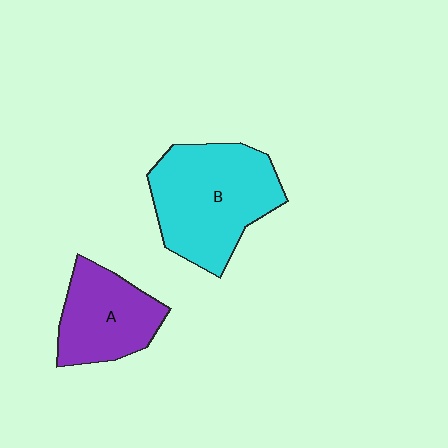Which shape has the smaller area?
Shape A (purple).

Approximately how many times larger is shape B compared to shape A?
Approximately 1.5 times.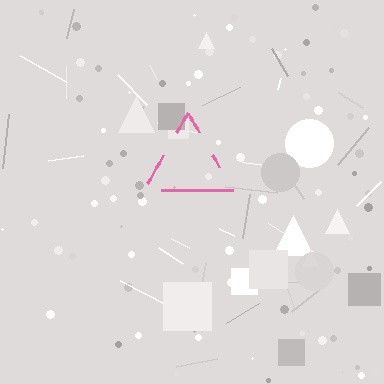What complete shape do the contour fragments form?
The contour fragments form a triangle.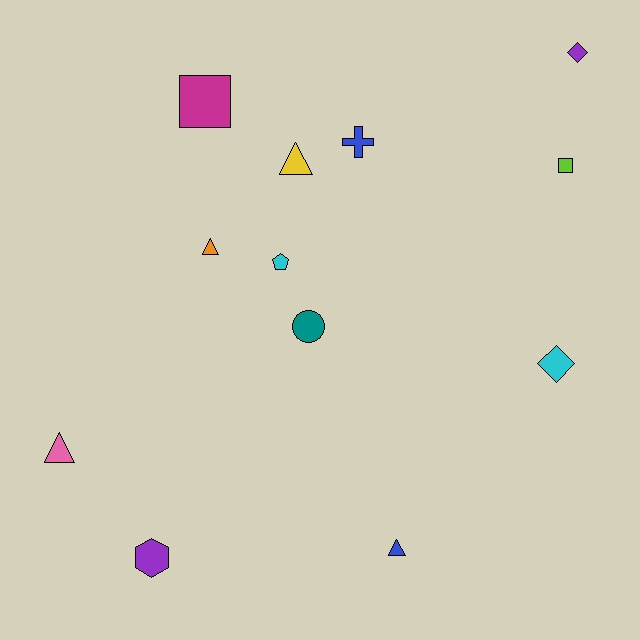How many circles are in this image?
There is 1 circle.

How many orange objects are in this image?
There is 1 orange object.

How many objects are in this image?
There are 12 objects.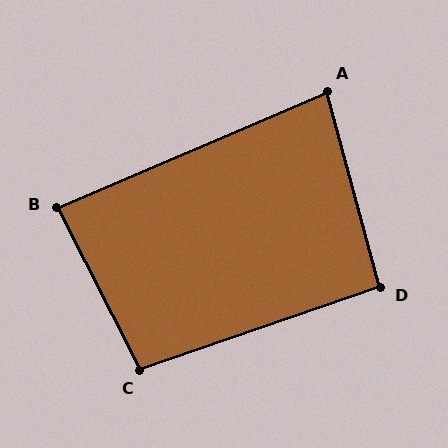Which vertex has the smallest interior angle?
A, at approximately 82 degrees.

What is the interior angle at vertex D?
Approximately 94 degrees (approximately right).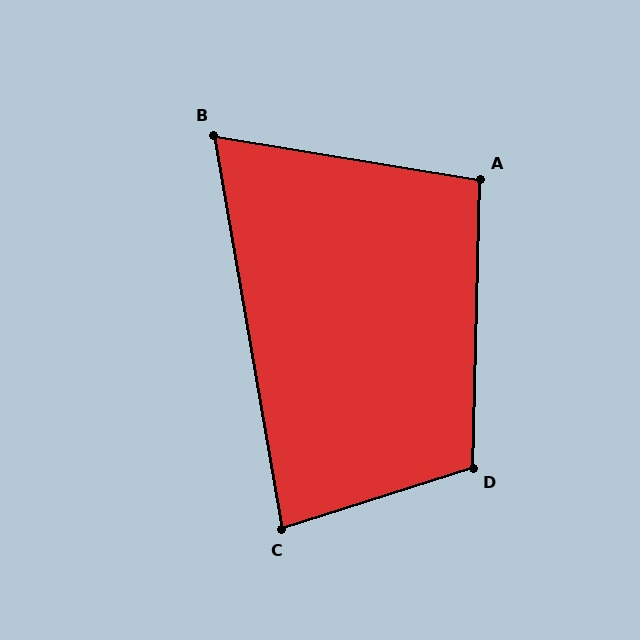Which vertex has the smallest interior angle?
B, at approximately 71 degrees.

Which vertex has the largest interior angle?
D, at approximately 109 degrees.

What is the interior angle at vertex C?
Approximately 82 degrees (acute).